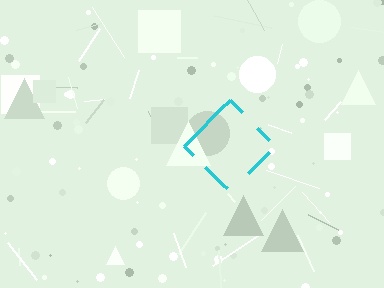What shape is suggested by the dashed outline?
The dashed outline suggests a diamond.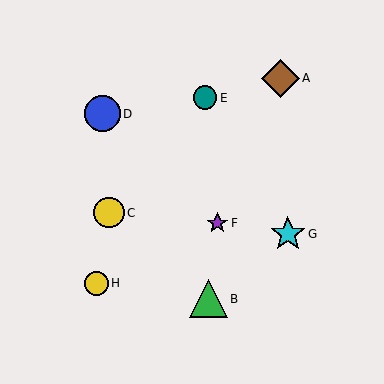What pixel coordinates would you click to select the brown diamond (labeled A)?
Click at (280, 78) to select the brown diamond A.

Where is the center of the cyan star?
The center of the cyan star is at (288, 234).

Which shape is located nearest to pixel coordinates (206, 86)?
The teal circle (labeled E) at (205, 98) is nearest to that location.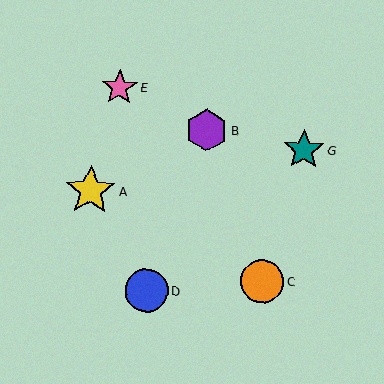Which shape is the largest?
The yellow star (labeled A) is the largest.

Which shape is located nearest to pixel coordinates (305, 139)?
The teal star (labeled G) at (304, 150) is nearest to that location.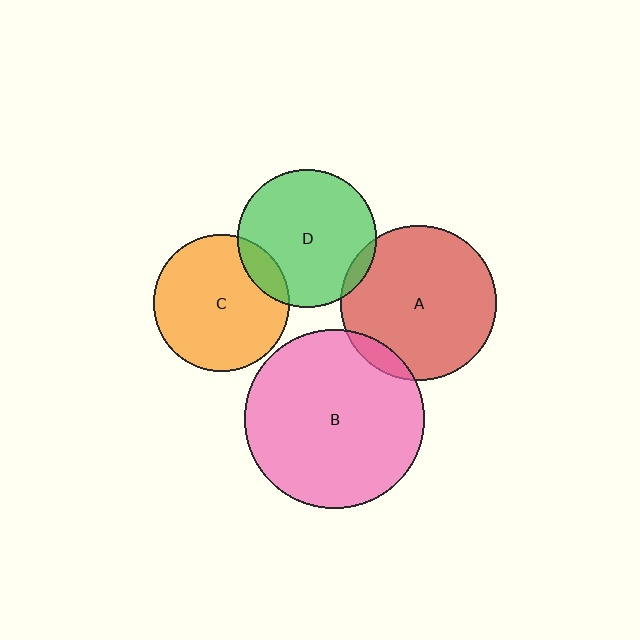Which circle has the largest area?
Circle B (pink).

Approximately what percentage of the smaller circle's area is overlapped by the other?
Approximately 5%.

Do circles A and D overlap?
Yes.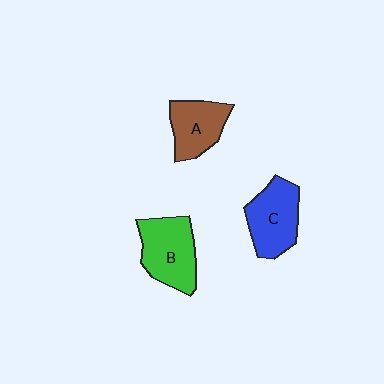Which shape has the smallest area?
Shape A (brown).